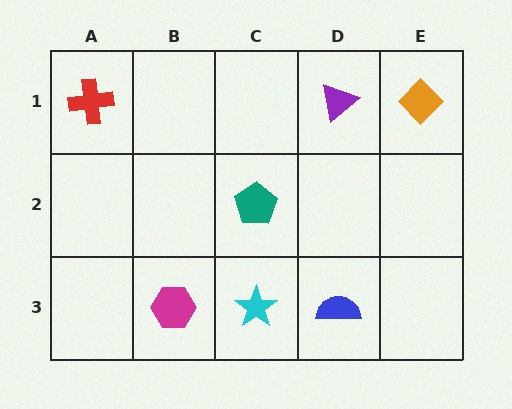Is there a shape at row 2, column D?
No, that cell is empty.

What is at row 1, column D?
A purple triangle.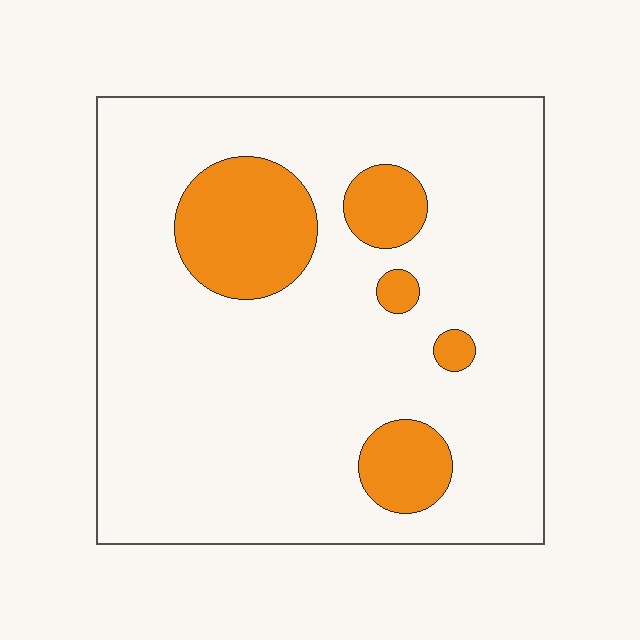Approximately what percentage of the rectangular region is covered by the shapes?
Approximately 15%.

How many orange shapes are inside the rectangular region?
5.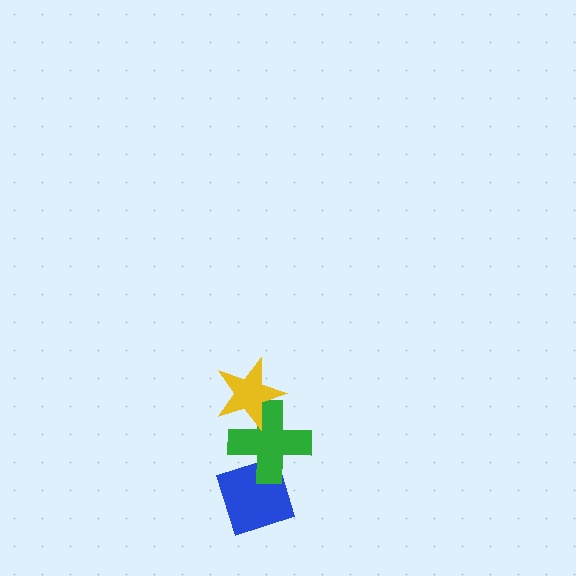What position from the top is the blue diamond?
The blue diamond is 3rd from the top.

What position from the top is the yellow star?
The yellow star is 1st from the top.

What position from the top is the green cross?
The green cross is 2nd from the top.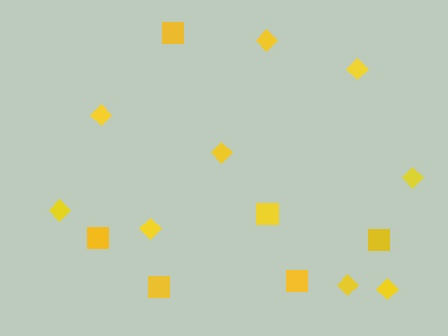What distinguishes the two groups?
There are 2 groups: one group of squares (6) and one group of diamonds (9).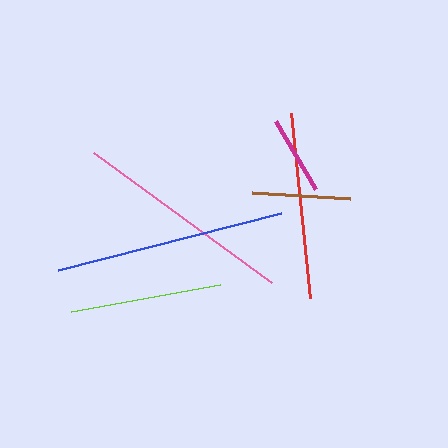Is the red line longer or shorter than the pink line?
The pink line is longer than the red line.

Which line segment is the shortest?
The magenta line is the shortest at approximately 79 pixels.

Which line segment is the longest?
The blue line is the longest at approximately 230 pixels.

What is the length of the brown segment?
The brown segment is approximately 98 pixels long.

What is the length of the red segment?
The red segment is approximately 187 pixels long.